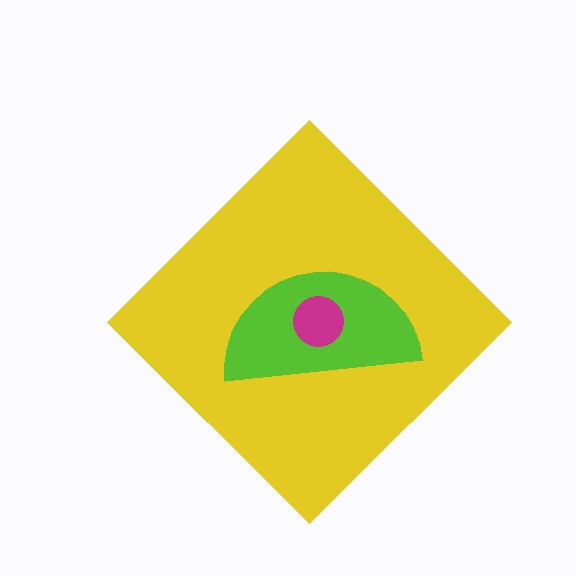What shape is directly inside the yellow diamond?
The lime semicircle.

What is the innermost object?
The magenta circle.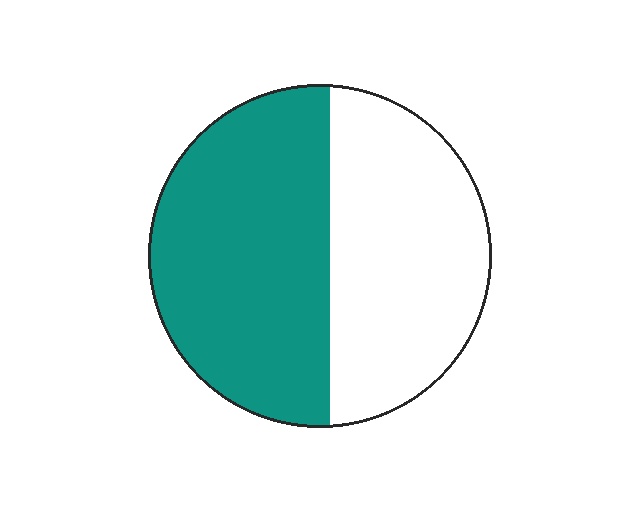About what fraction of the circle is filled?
About one half (1/2).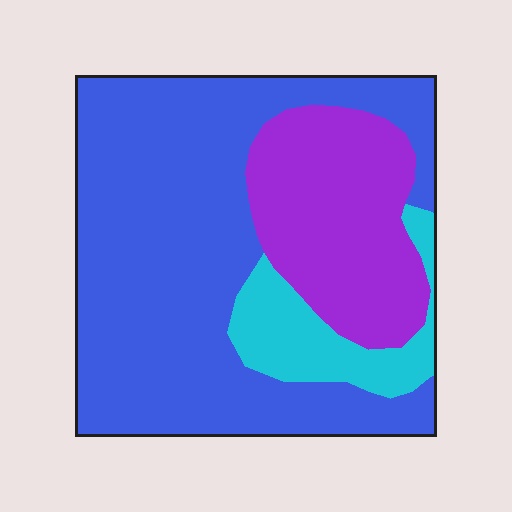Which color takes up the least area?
Cyan, at roughly 10%.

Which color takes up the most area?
Blue, at roughly 65%.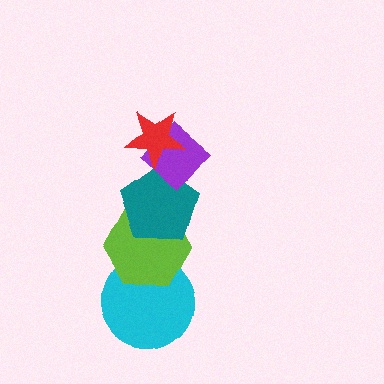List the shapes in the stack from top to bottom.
From top to bottom: the red star, the purple diamond, the teal pentagon, the lime hexagon, the cyan circle.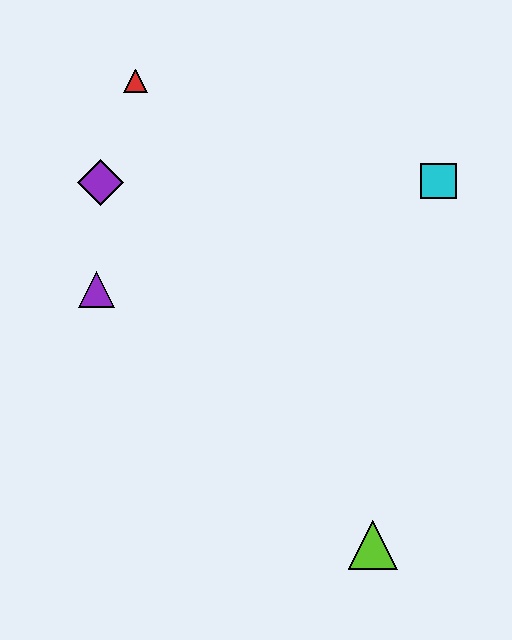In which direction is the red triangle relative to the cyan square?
The red triangle is to the left of the cyan square.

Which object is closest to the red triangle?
The purple diamond is closest to the red triangle.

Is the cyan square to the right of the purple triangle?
Yes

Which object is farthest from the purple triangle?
The lime triangle is farthest from the purple triangle.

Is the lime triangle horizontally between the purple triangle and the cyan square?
Yes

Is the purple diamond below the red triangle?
Yes